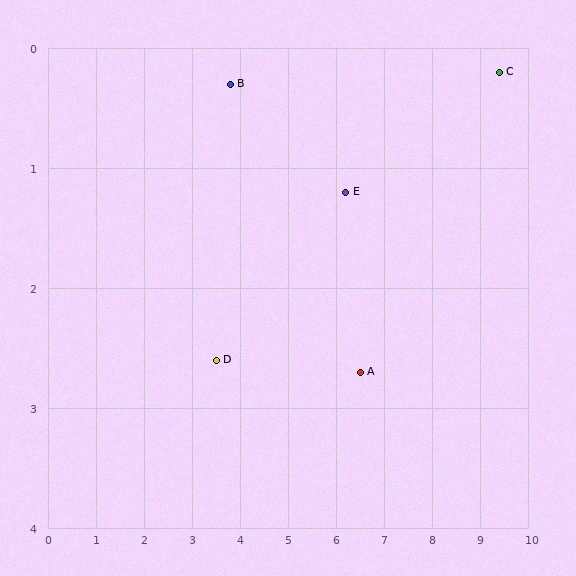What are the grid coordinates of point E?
Point E is at approximately (6.2, 1.2).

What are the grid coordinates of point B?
Point B is at approximately (3.8, 0.3).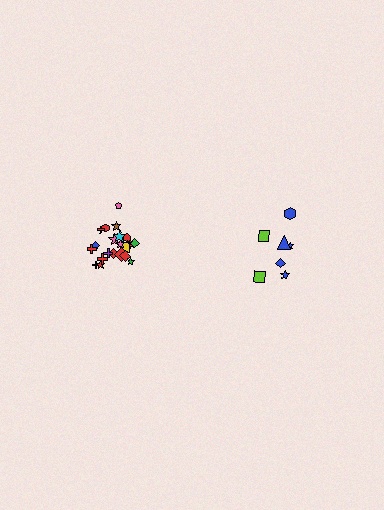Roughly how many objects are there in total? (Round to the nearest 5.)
Roughly 30 objects in total.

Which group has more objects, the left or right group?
The left group.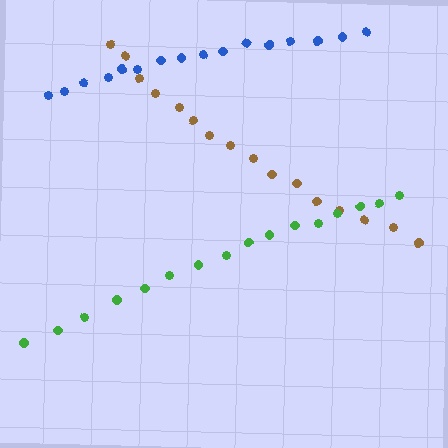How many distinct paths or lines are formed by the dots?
There are 3 distinct paths.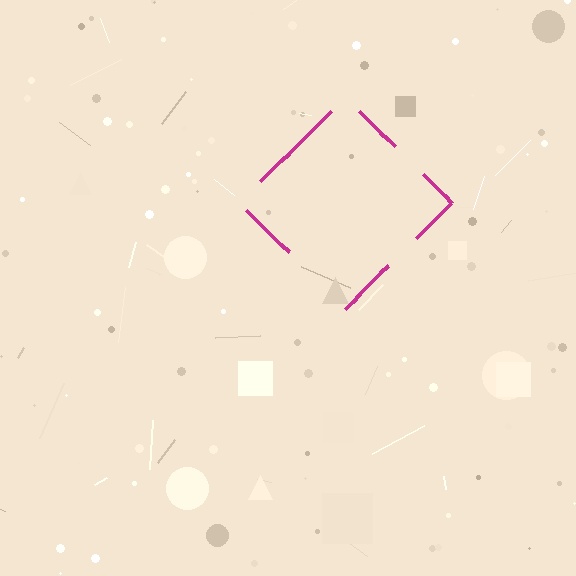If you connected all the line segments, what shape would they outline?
They would outline a diamond.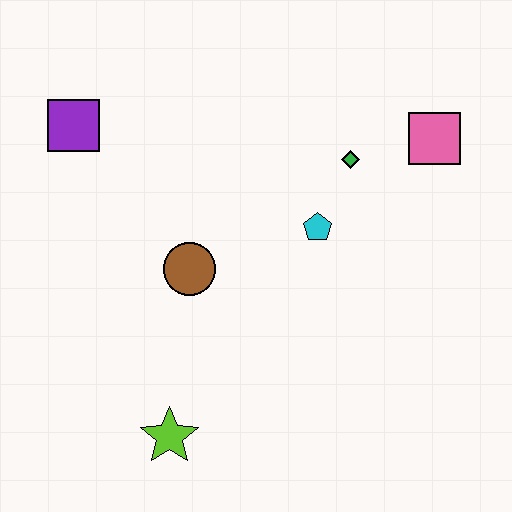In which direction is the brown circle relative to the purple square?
The brown circle is below the purple square.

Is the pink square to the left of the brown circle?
No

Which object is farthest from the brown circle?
The pink square is farthest from the brown circle.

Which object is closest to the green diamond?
The cyan pentagon is closest to the green diamond.